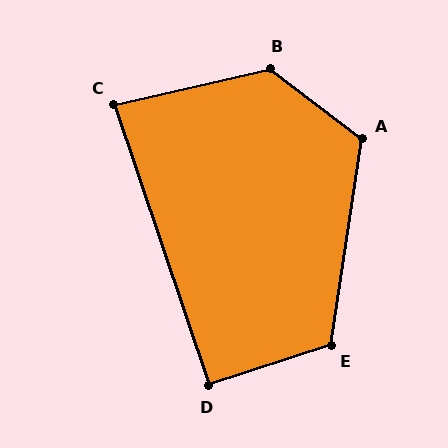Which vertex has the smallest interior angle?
C, at approximately 84 degrees.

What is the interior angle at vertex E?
Approximately 116 degrees (obtuse).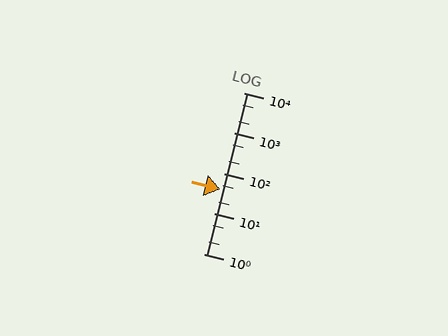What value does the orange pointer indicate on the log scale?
The pointer indicates approximately 39.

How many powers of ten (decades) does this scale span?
The scale spans 4 decades, from 1 to 10000.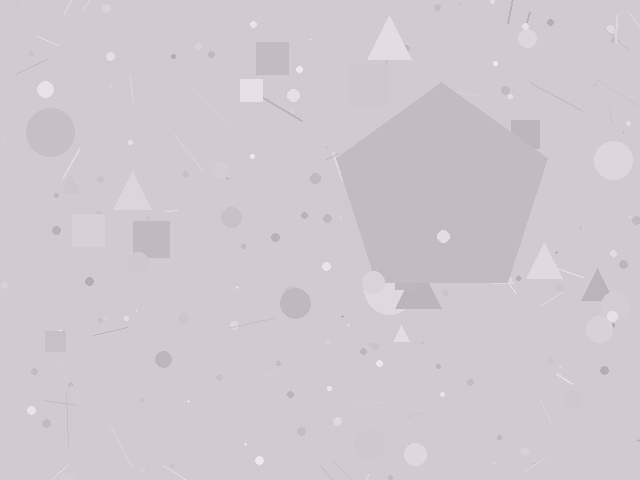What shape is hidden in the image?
A pentagon is hidden in the image.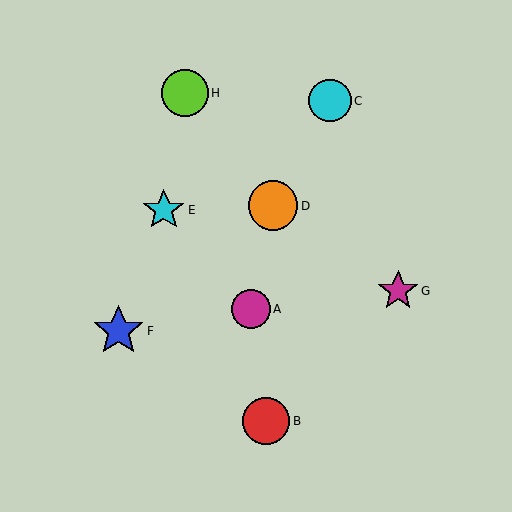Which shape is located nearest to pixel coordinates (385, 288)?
The magenta star (labeled G) at (398, 291) is nearest to that location.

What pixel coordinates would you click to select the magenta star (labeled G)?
Click at (398, 291) to select the magenta star G.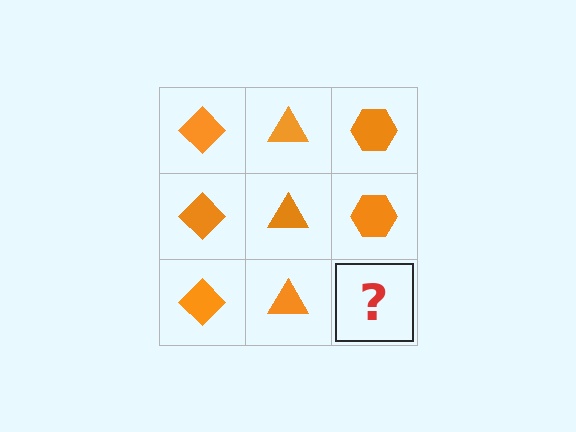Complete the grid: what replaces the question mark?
The question mark should be replaced with an orange hexagon.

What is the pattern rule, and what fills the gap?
The rule is that each column has a consistent shape. The gap should be filled with an orange hexagon.